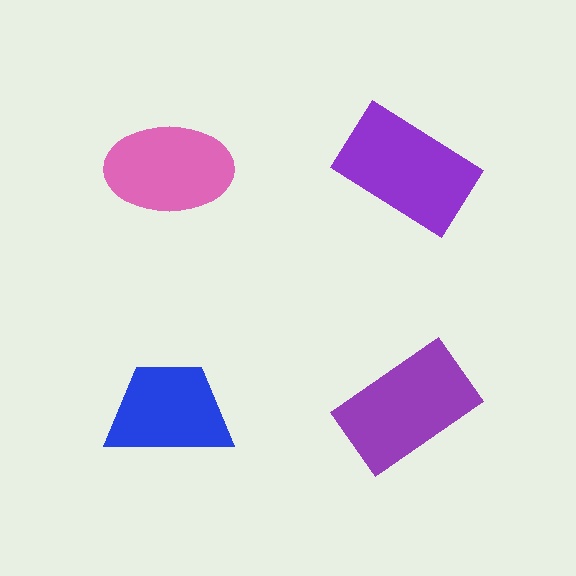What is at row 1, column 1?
A pink ellipse.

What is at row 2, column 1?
A blue trapezoid.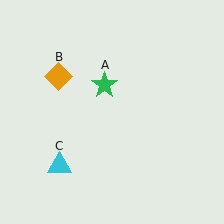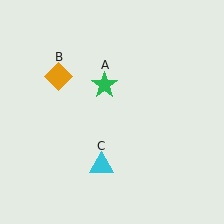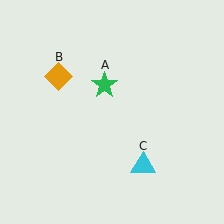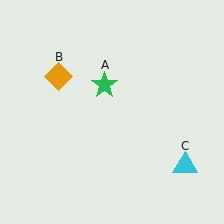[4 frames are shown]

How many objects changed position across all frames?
1 object changed position: cyan triangle (object C).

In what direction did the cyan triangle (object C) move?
The cyan triangle (object C) moved right.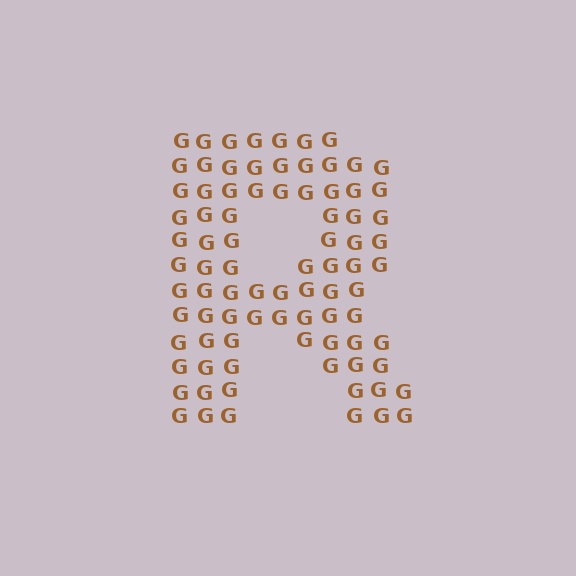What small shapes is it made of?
It is made of small letter G's.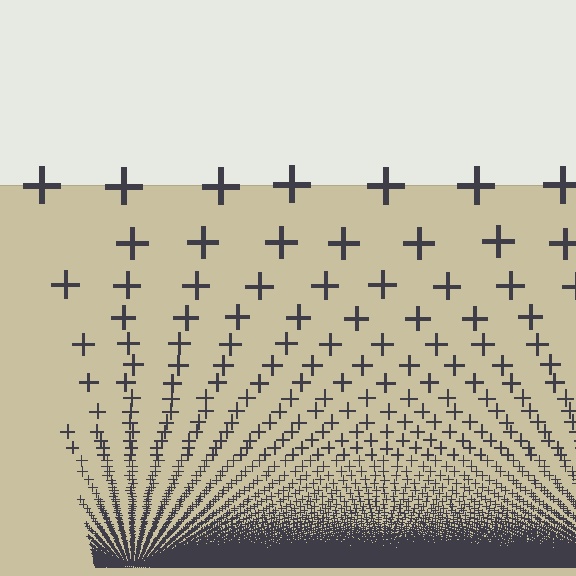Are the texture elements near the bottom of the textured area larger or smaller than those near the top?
Smaller. The gradient is inverted — elements near the bottom are smaller and denser.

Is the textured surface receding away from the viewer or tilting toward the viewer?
The surface appears to tilt toward the viewer. Texture elements get larger and sparser toward the top.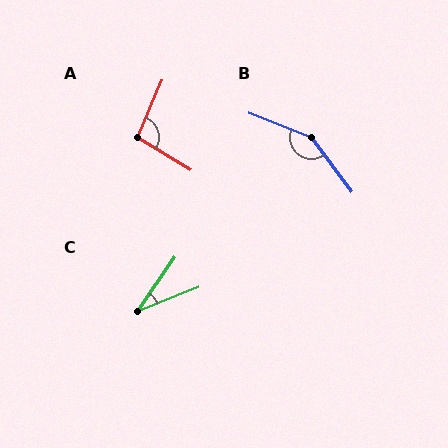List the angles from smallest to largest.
C (34°), A (98°), B (147°).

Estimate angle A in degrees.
Approximately 98 degrees.